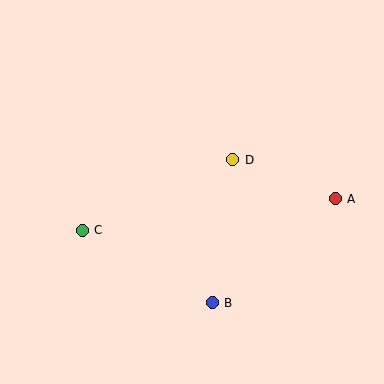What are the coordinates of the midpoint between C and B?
The midpoint between C and B is at (147, 267).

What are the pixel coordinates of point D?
Point D is at (233, 160).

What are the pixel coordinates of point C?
Point C is at (82, 230).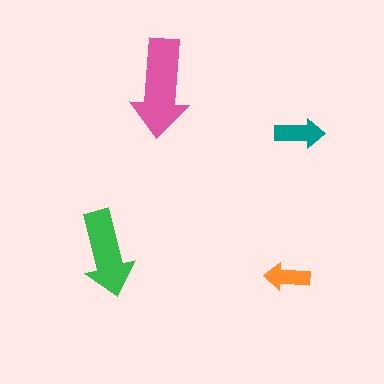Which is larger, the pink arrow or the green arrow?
The pink one.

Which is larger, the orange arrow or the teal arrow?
The teal one.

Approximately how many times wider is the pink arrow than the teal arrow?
About 2 times wider.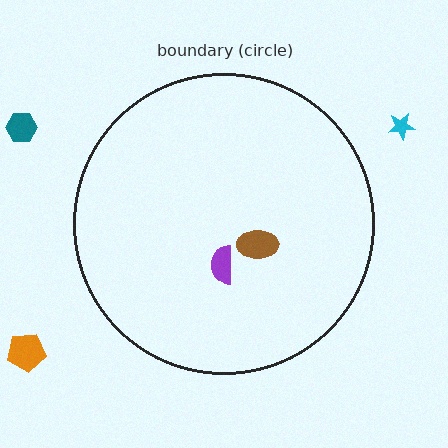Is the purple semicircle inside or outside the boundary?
Inside.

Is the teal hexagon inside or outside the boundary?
Outside.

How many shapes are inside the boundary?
2 inside, 3 outside.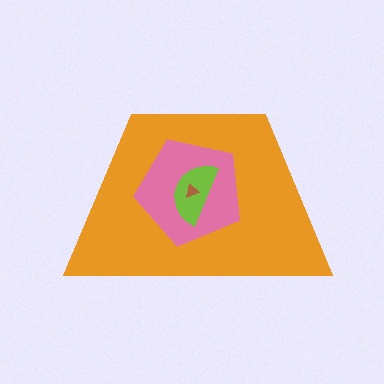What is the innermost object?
The brown triangle.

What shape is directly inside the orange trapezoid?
The pink pentagon.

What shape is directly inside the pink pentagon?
The lime semicircle.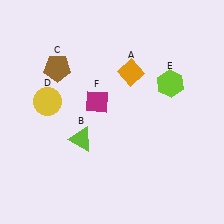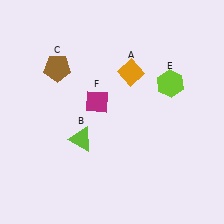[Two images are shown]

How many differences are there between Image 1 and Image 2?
There is 1 difference between the two images.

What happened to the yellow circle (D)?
The yellow circle (D) was removed in Image 2. It was in the top-left area of Image 1.